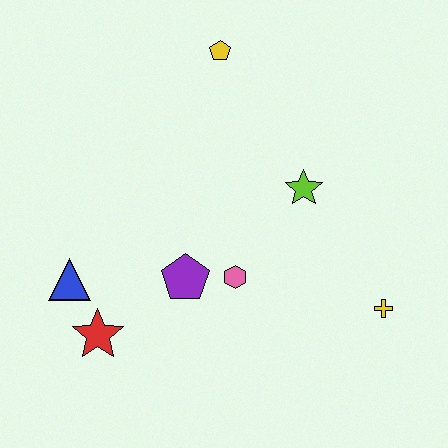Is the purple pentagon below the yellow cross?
No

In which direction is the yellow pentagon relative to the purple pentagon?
The yellow pentagon is above the purple pentagon.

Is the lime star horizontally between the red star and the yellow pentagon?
No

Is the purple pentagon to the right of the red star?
Yes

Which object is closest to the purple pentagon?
The pink hexagon is closest to the purple pentagon.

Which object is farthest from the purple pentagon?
The yellow pentagon is farthest from the purple pentagon.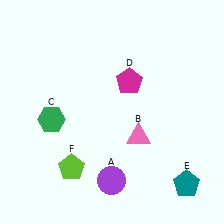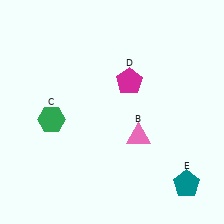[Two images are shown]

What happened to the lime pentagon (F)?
The lime pentagon (F) was removed in Image 2. It was in the bottom-left area of Image 1.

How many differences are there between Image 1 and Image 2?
There are 2 differences between the two images.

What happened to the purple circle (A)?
The purple circle (A) was removed in Image 2. It was in the bottom-left area of Image 1.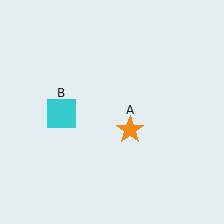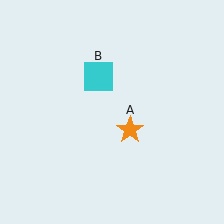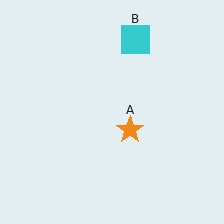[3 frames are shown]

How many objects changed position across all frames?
1 object changed position: cyan square (object B).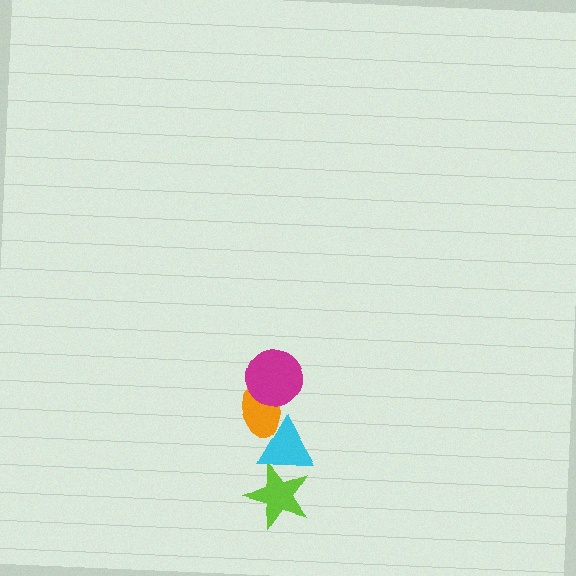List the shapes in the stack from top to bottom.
From top to bottom: the magenta circle, the orange ellipse, the cyan triangle, the lime star.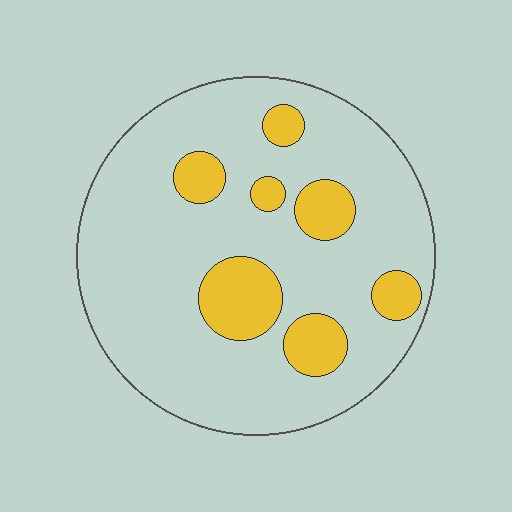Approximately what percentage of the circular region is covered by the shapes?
Approximately 20%.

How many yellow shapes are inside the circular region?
7.